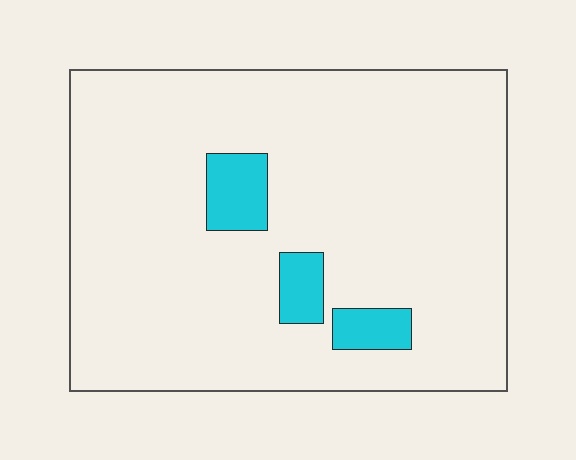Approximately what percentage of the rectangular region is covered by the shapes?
Approximately 10%.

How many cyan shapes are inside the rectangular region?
3.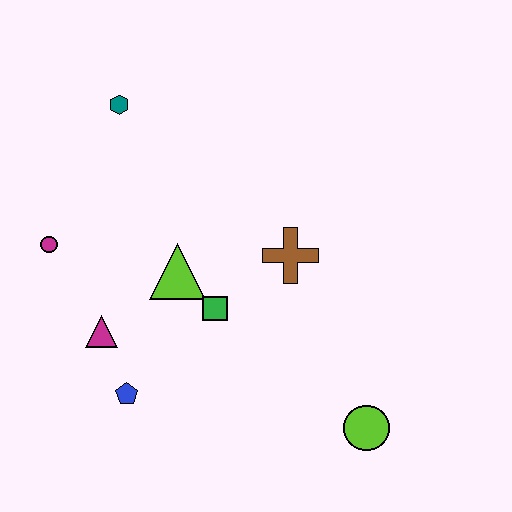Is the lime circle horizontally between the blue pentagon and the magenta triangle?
No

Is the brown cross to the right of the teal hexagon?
Yes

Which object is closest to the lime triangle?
The green square is closest to the lime triangle.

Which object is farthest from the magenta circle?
The lime circle is farthest from the magenta circle.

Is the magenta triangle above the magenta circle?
No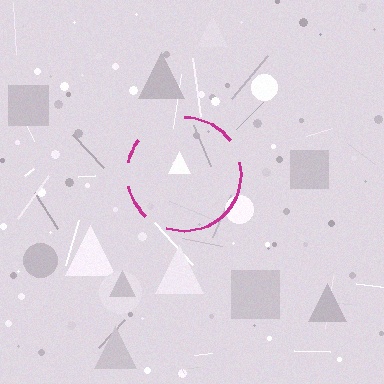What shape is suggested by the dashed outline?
The dashed outline suggests a circle.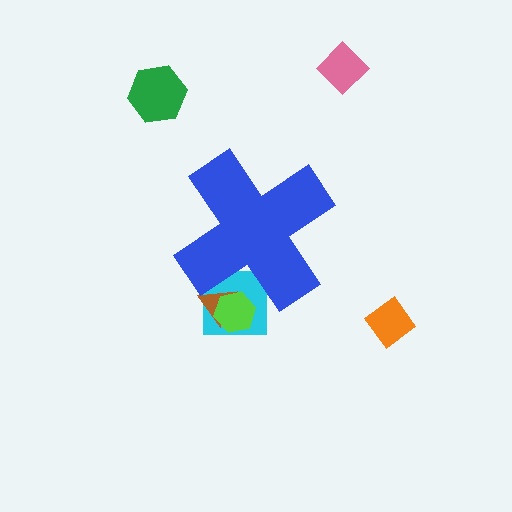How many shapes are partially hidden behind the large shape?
3 shapes are partially hidden.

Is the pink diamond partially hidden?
No, the pink diamond is fully visible.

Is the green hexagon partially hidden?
No, the green hexagon is fully visible.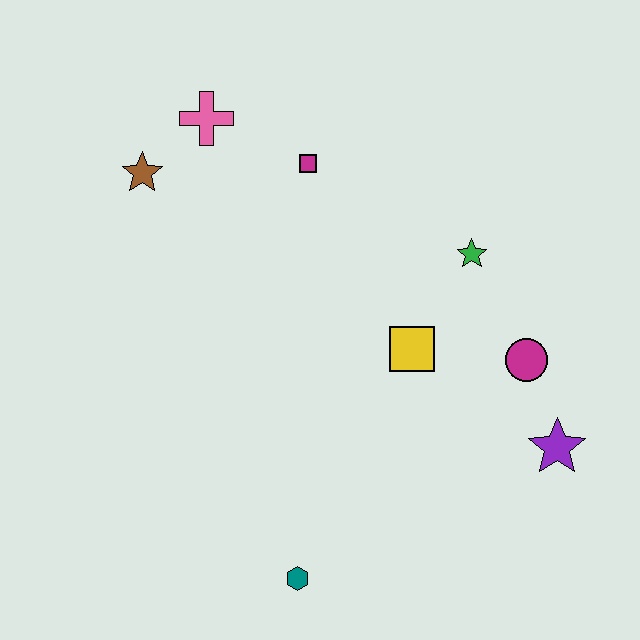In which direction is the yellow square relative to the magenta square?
The yellow square is below the magenta square.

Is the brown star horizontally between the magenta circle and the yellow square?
No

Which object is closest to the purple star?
The magenta circle is closest to the purple star.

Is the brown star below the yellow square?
No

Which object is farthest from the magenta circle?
The brown star is farthest from the magenta circle.